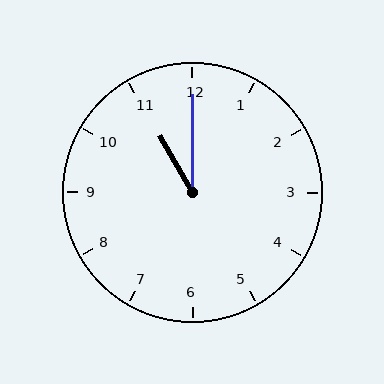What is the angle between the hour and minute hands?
Approximately 30 degrees.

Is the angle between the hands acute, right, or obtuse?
It is acute.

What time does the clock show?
11:00.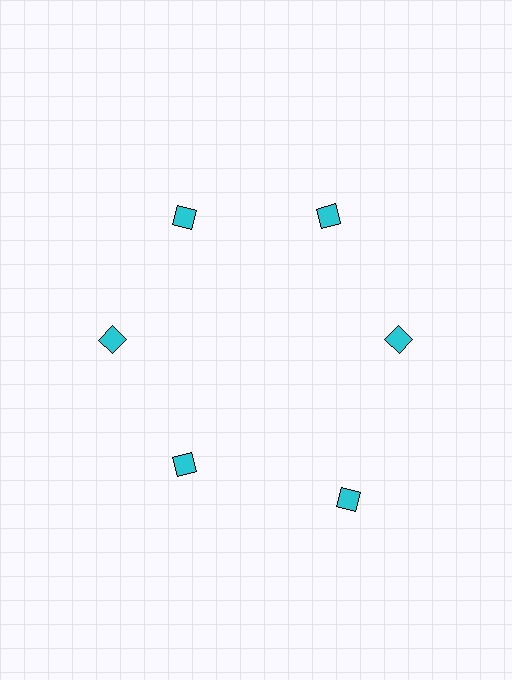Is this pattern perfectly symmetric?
No. The 6 cyan diamonds are arranged in a ring, but one element near the 5 o'clock position is pushed outward from the center, breaking the 6-fold rotational symmetry.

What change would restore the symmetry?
The symmetry would be restored by moving it inward, back onto the ring so that all 6 diamonds sit at equal angles and equal distance from the center.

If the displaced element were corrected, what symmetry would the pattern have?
It would have 6-fold rotational symmetry — the pattern would map onto itself every 60 degrees.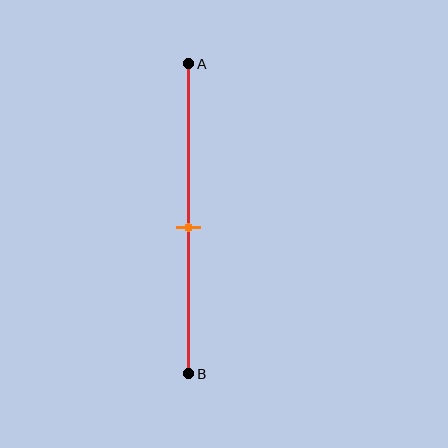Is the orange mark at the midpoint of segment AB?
Yes, the mark is approximately at the midpoint.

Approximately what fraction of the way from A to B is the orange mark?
The orange mark is approximately 55% of the way from A to B.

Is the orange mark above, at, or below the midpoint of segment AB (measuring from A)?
The orange mark is approximately at the midpoint of segment AB.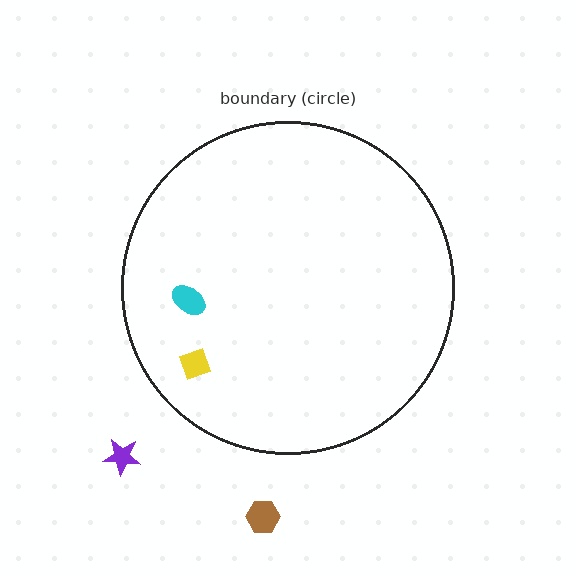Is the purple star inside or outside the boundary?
Outside.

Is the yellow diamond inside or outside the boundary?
Inside.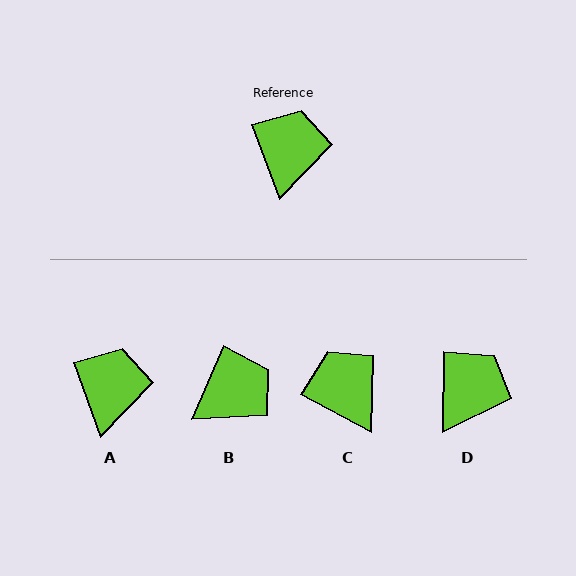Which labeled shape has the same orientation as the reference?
A.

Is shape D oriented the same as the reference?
No, it is off by about 20 degrees.